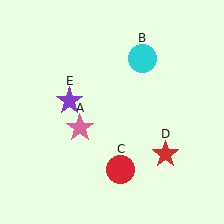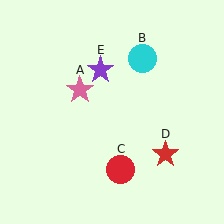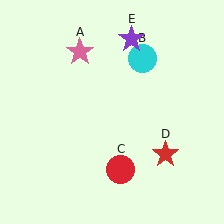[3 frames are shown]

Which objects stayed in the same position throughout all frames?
Cyan circle (object B) and red circle (object C) and red star (object D) remained stationary.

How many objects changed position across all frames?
2 objects changed position: pink star (object A), purple star (object E).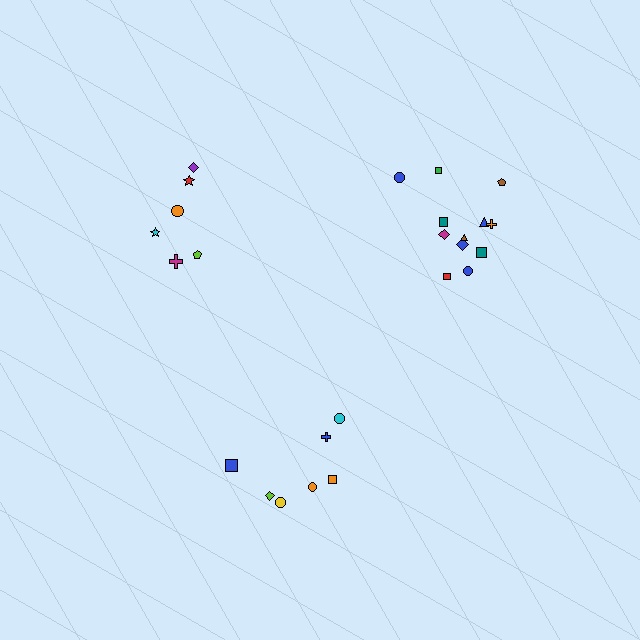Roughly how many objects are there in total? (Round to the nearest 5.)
Roughly 25 objects in total.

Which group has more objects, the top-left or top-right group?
The top-right group.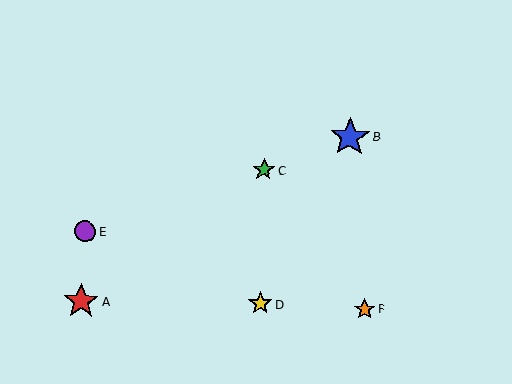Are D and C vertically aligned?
Yes, both are at x≈260.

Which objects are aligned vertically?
Objects C, D are aligned vertically.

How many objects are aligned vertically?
2 objects (C, D) are aligned vertically.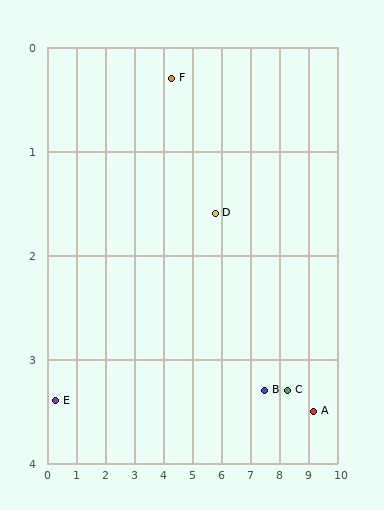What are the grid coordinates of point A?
Point A is at approximately (9.2, 3.5).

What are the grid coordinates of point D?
Point D is at approximately (5.8, 1.6).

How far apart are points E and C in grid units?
Points E and C are about 8.0 grid units apart.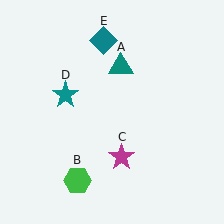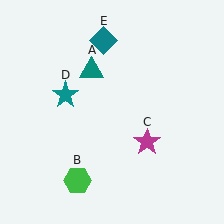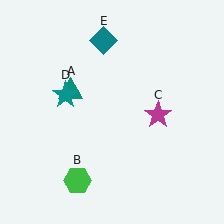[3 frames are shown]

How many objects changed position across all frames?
2 objects changed position: teal triangle (object A), magenta star (object C).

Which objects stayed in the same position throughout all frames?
Green hexagon (object B) and teal star (object D) and teal diamond (object E) remained stationary.